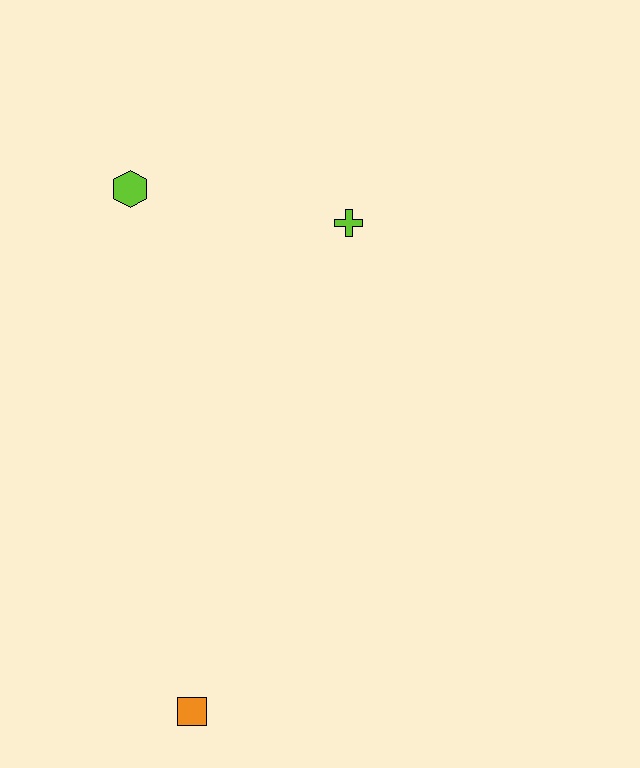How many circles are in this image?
There are no circles.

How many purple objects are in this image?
There are no purple objects.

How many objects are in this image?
There are 3 objects.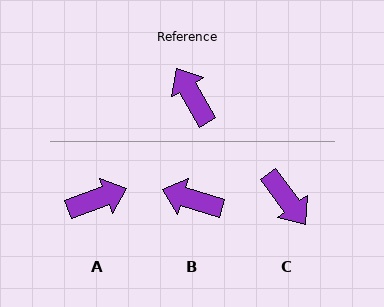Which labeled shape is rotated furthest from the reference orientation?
C, about 174 degrees away.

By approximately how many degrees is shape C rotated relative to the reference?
Approximately 174 degrees clockwise.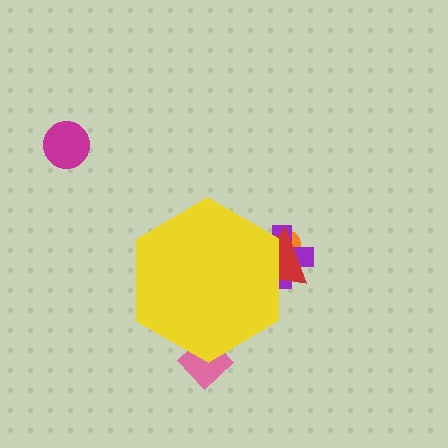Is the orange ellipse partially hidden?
Yes, the orange ellipse is partially hidden behind the yellow hexagon.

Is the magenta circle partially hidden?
No, the magenta circle is fully visible.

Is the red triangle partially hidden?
Yes, the red triangle is partially hidden behind the yellow hexagon.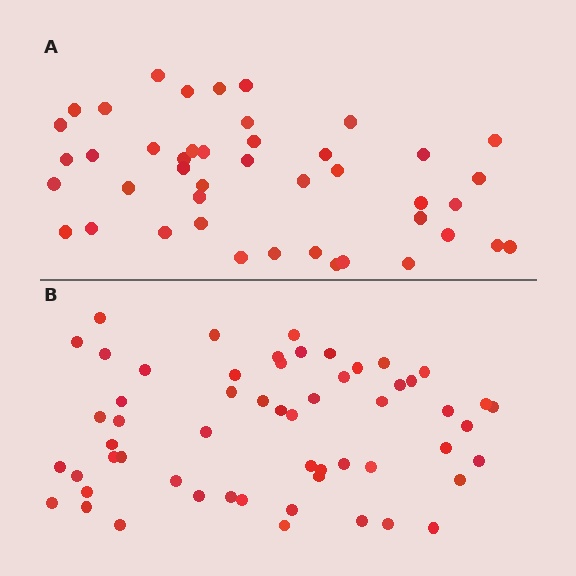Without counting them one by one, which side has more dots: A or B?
Region B (the bottom region) has more dots.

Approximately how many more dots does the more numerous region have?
Region B has approximately 15 more dots than region A.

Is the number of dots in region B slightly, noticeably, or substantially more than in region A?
Region B has noticeably more, but not dramatically so. The ratio is roughly 1.3 to 1.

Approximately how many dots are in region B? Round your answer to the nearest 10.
About 60 dots. (The exact count is 57, which rounds to 60.)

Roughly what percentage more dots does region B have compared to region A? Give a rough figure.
About 30% more.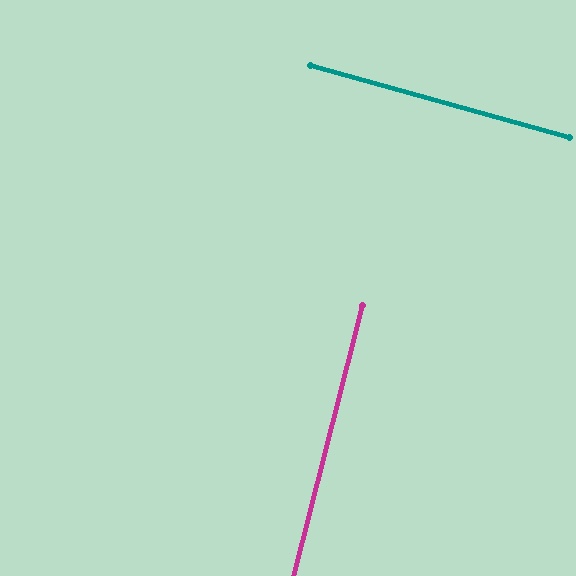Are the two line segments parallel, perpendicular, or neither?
Perpendicular — they meet at approximately 89°.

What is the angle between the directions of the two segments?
Approximately 89 degrees.